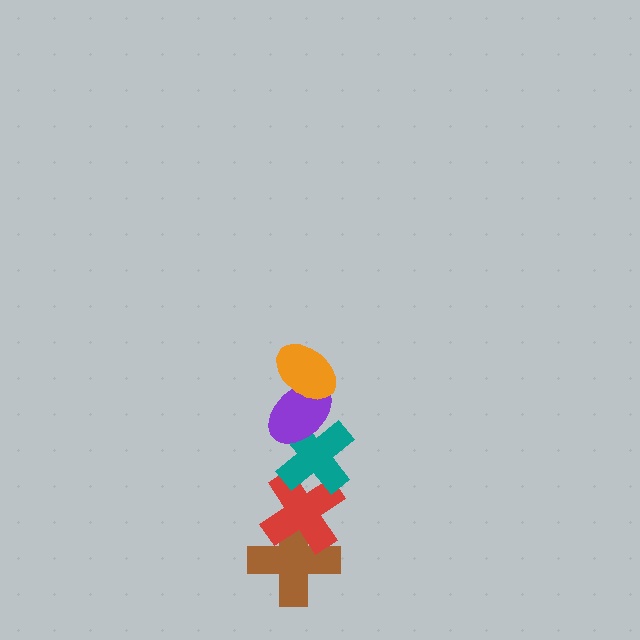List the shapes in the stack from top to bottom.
From top to bottom: the orange ellipse, the purple ellipse, the teal cross, the red cross, the brown cross.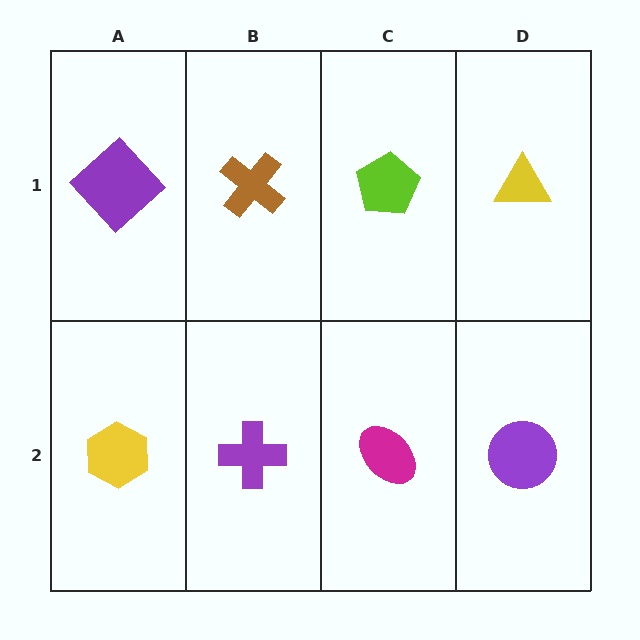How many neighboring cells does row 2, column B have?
3.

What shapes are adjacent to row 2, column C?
A lime pentagon (row 1, column C), a purple cross (row 2, column B), a purple circle (row 2, column D).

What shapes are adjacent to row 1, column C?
A magenta ellipse (row 2, column C), a brown cross (row 1, column B), a yellow triangle (row 1, column D).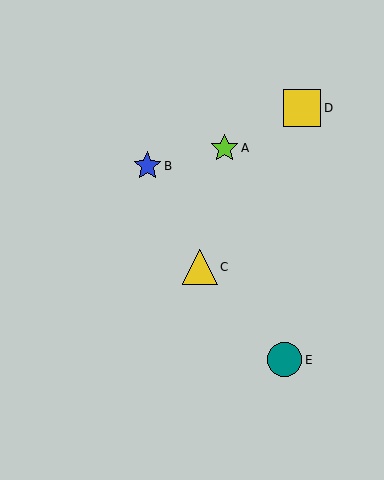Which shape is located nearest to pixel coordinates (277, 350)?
The teal circle (labeled E) at (285, 360) is nearest to that location.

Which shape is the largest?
The yellow square (labeled D) is the largest.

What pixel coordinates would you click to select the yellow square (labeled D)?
Click at (302, 108) to select the yellow square D.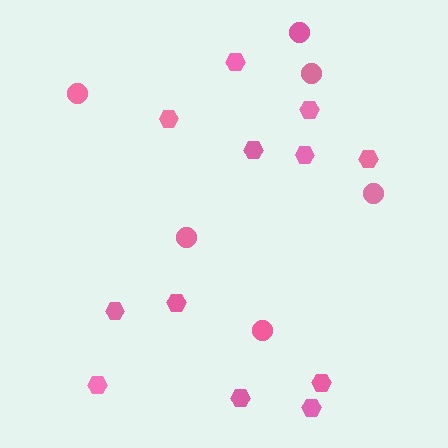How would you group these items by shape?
There are 2 groups: one group of hexagons (12) and one group of circles (6).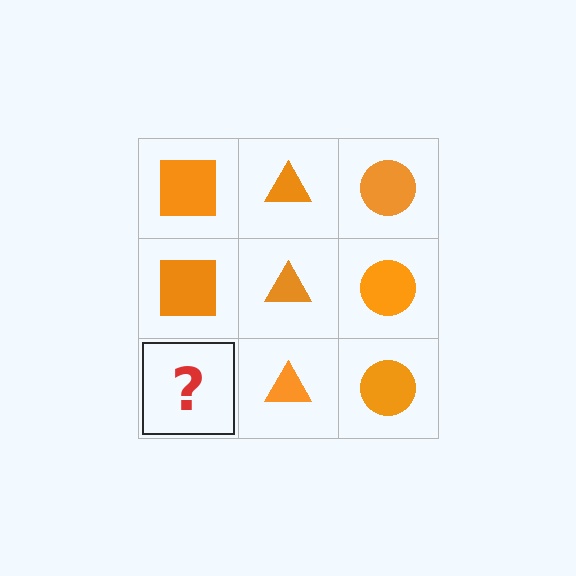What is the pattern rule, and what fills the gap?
The rule is that each column has a consistent shape. The gap should be filled with an orange square.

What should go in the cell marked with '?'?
The missing cell should contain an orange square.